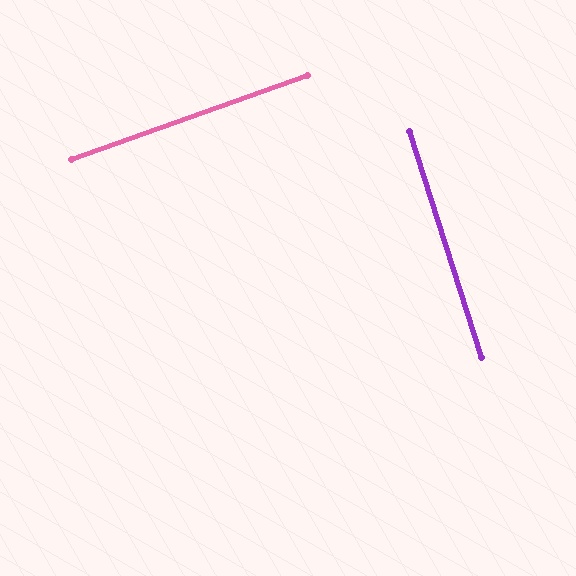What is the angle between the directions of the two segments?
Approximately 88 degrees.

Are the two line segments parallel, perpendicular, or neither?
Perpendicular — they meet at approximately 88°.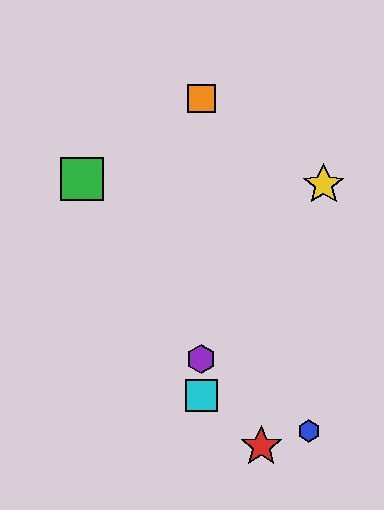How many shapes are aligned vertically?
3 shapes (the purple hexagon, the orange square, the cyan square) are aligned vertically.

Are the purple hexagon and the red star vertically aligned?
No, the purple hexagon is at x≈201 and the red star is at x≈261.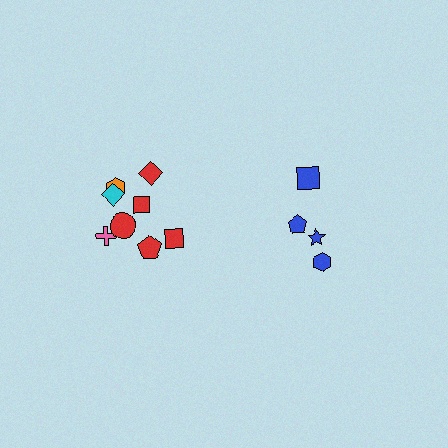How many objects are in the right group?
There are 4 objects.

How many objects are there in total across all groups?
There are 12 objects.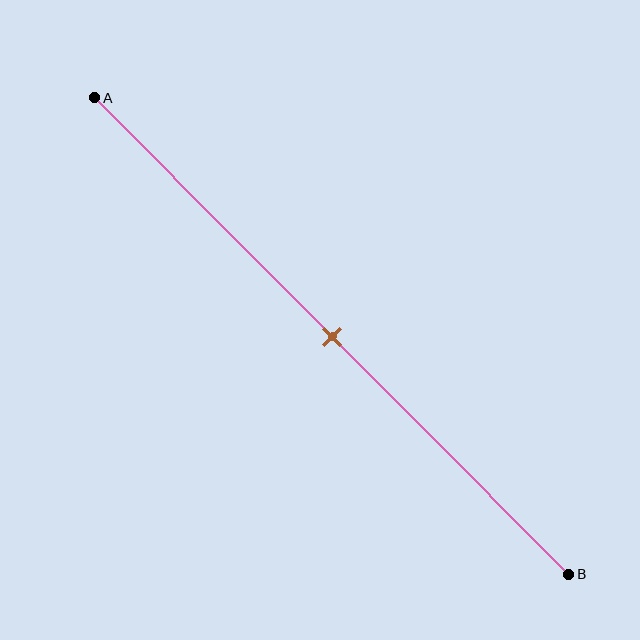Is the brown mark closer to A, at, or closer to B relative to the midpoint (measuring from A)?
The brown mark is approximately at the midpoint of segment AB.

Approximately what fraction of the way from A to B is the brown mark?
The brown mark is approximately 50% of the way from A to B.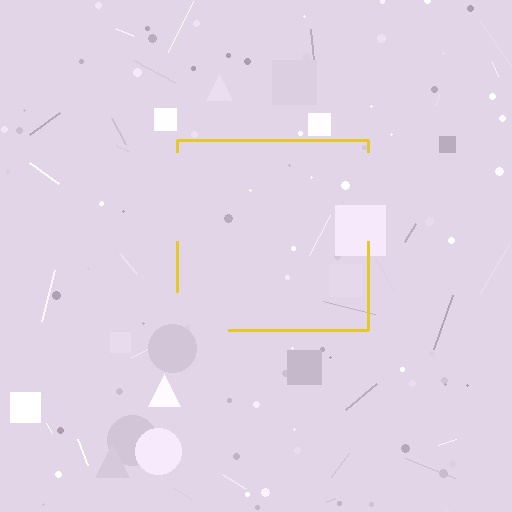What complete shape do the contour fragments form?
The contour fragments form a square.